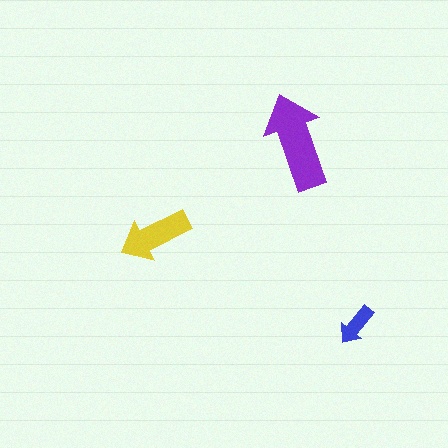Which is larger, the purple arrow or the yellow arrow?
The purple one.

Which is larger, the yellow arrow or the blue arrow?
The yellow one.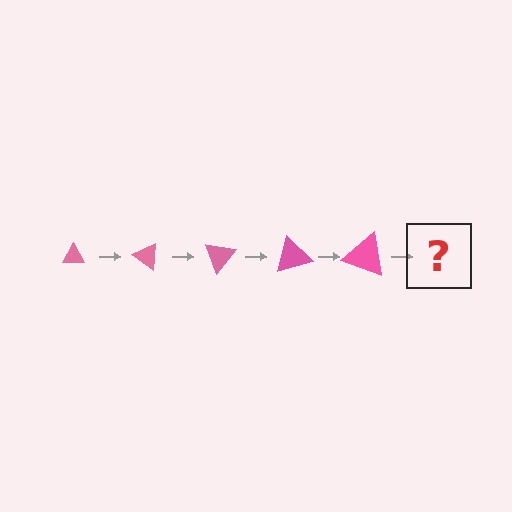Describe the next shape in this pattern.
It should be a triangle, larger than the previous one and rotated 175 degrees from the start.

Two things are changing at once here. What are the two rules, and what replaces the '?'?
The two rules are that the triangle grows larger each step and it rotates 35 degrees each step. The '?' should be a triangle, larger than the previous one and rotated 175 degrees from the start.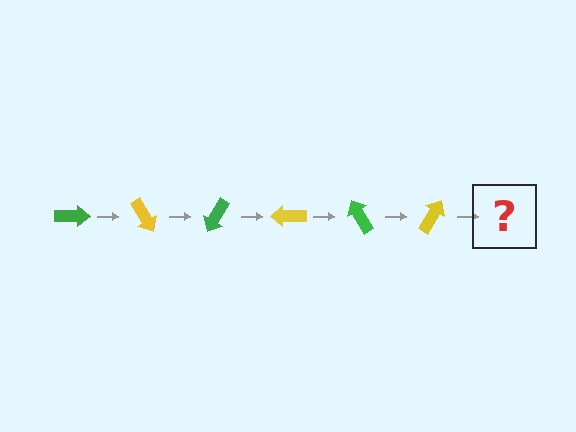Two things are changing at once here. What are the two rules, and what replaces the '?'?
The two rules are that it rotates 60 degrees each step and the color cycles through green and yellow. The '?' should be a green arrow, rotated 360 degrees from the start.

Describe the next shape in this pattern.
It should be a green arrow, rotated 360 degrees from the start.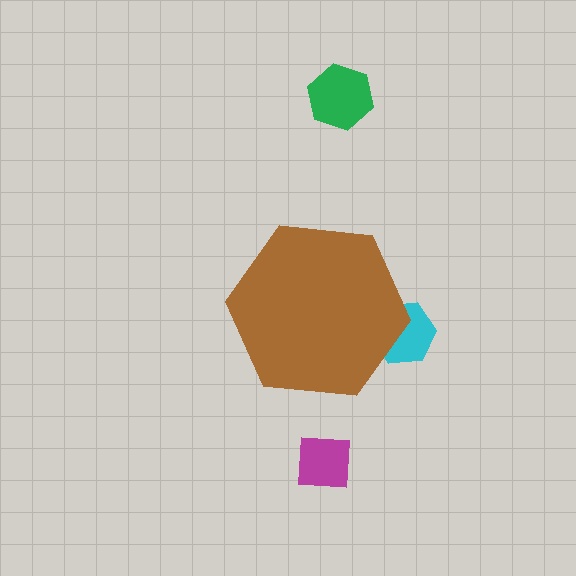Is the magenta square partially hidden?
No, the magenta square is fully visible.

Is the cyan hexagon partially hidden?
Yes, the cyan hexagon is partially hidden behind the brown hexagon.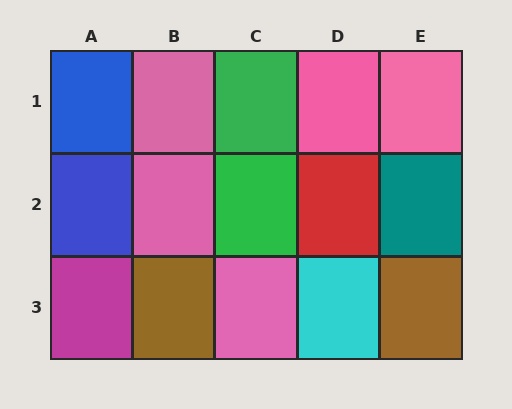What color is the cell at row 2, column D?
Red.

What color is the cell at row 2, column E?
Teal.